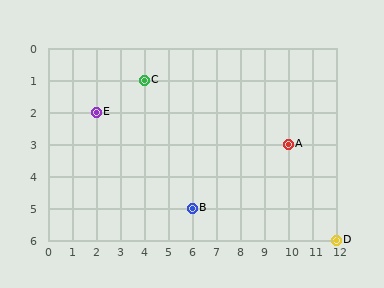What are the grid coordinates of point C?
Point C is at grid coordinates (4, 1).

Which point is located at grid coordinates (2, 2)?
Point E is at (2, 2).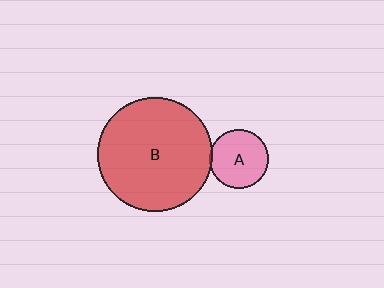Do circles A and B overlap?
Yes.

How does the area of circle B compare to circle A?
Approximately 3.8 times.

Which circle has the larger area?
Circle B (red).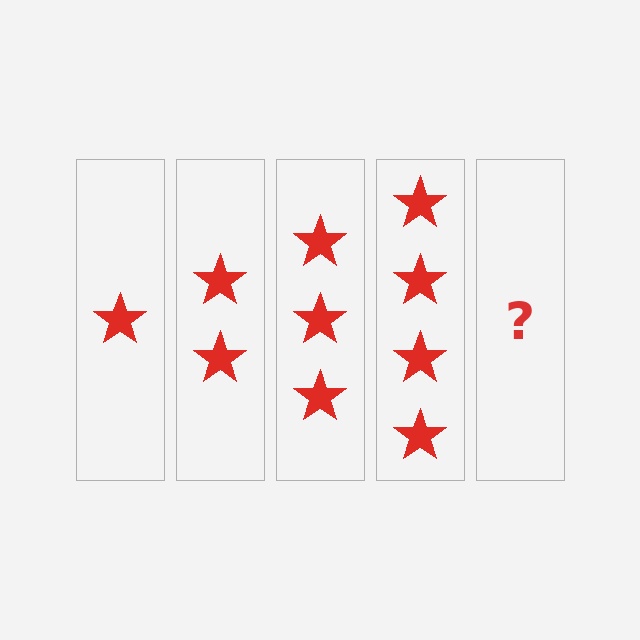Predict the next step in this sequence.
The next step is 5 stars.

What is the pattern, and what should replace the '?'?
The pattern is that each step adds one more star. The '?' should be 5 stars.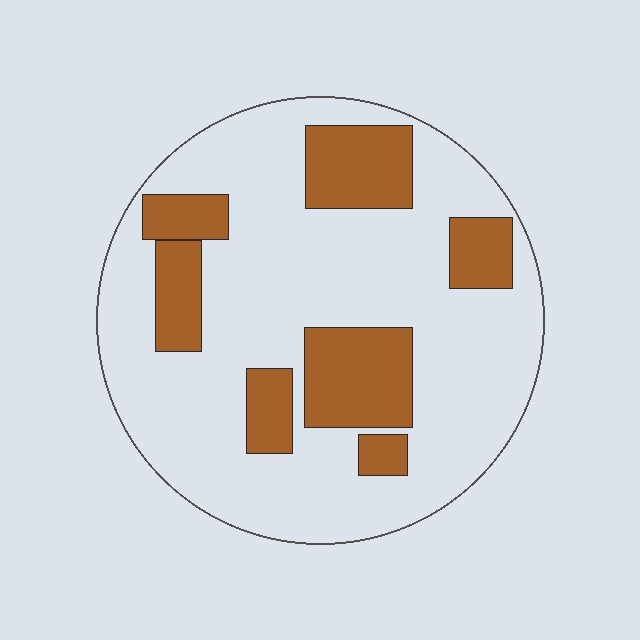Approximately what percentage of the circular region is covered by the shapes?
Approximately 25%.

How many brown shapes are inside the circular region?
7.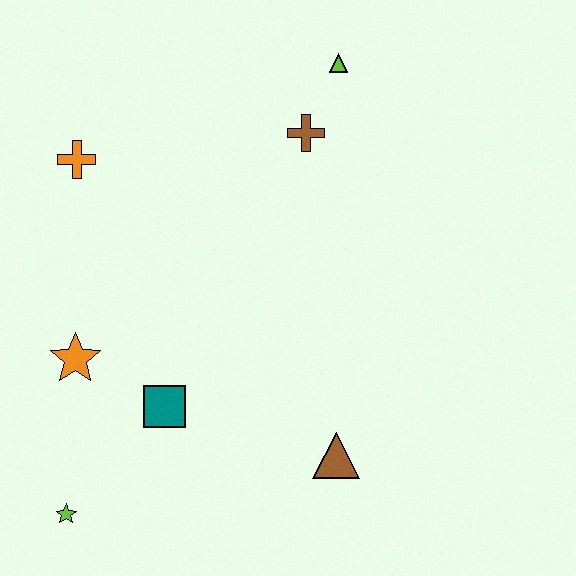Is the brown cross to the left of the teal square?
No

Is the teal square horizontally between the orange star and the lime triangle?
Yes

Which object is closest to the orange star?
The teal square is closest to the orange star.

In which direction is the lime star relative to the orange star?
The lime star is below the orange star.